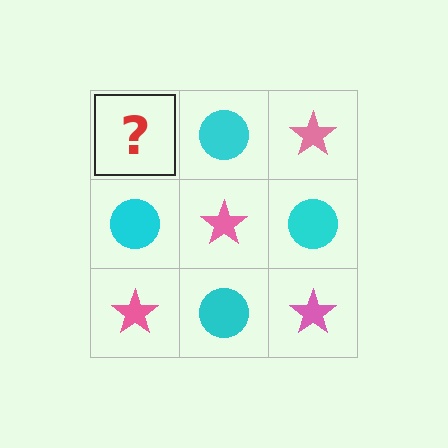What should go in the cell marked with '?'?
The missing cell should contain a pink star.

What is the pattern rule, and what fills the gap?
The rule is that it alternates pink star and cyan circle in a checkerboard pattern. The gap should be filled with a pink star.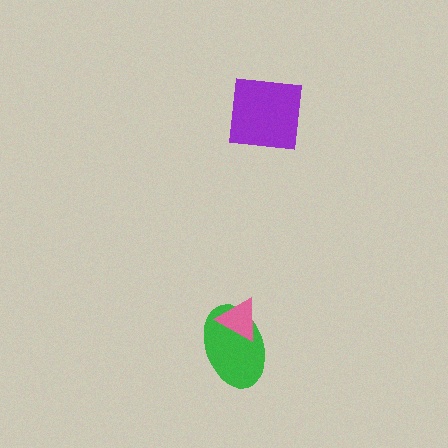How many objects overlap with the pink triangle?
1 object overlaps with the pink triangle.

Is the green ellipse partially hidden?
Yes, it is partially covered by another shape.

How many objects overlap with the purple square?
0 objects overlap with the purple square.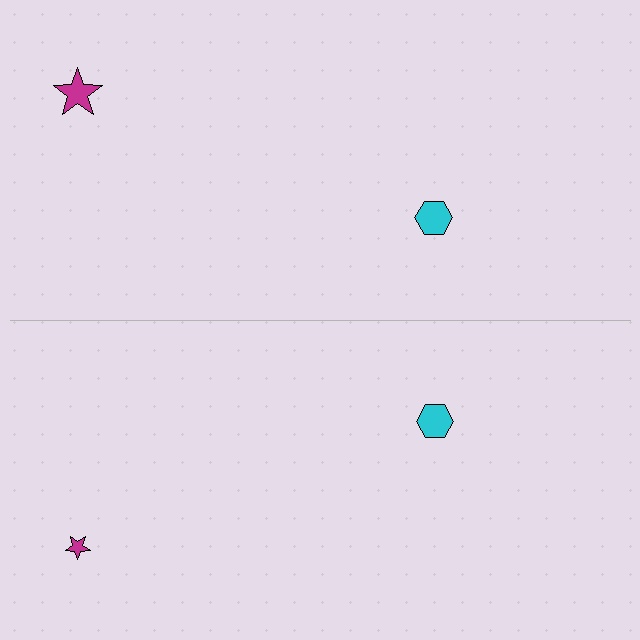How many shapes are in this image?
There are 4 shapes in this image.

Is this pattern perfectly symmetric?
No, the pattern is not perfectly symmetric. The magenta star on the bottom side has a different size than its mirror counterpart.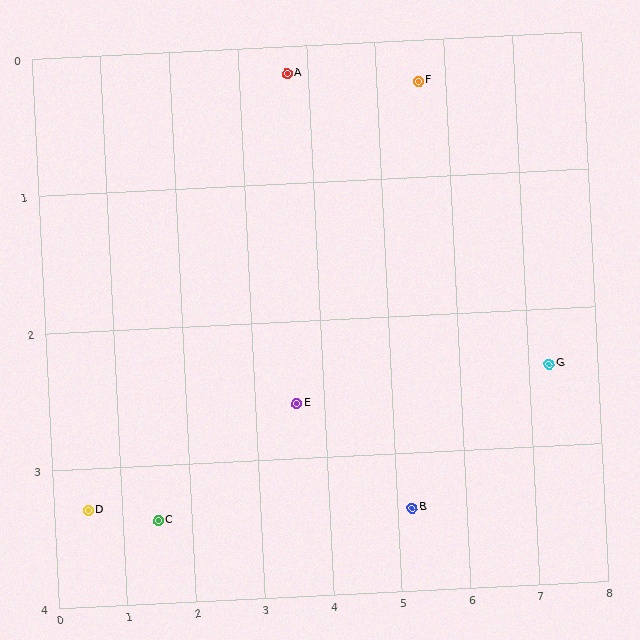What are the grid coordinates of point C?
Point C is at approximately (1.5, 3.4).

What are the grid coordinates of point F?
Point F is at approximately (5.6, 0.3).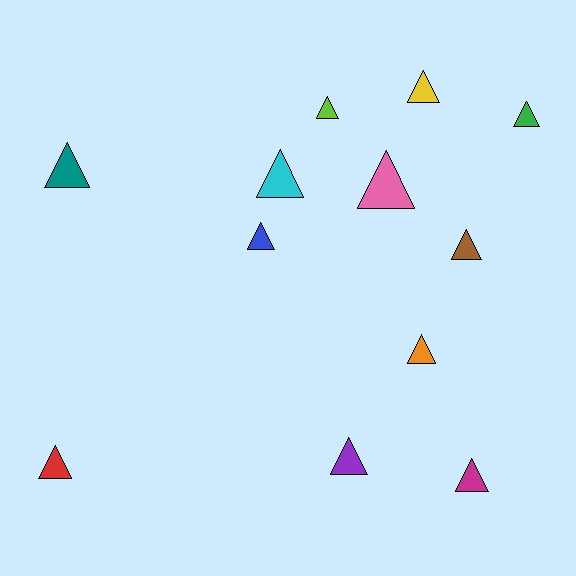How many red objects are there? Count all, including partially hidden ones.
There is 1 red object.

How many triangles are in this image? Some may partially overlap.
There are 12 triangles.